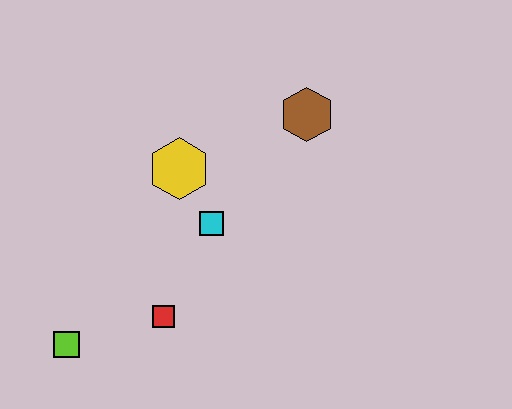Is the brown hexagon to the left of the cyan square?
No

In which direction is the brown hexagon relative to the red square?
The brown hexagon is above the red square.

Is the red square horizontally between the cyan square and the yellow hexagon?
No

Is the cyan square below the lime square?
No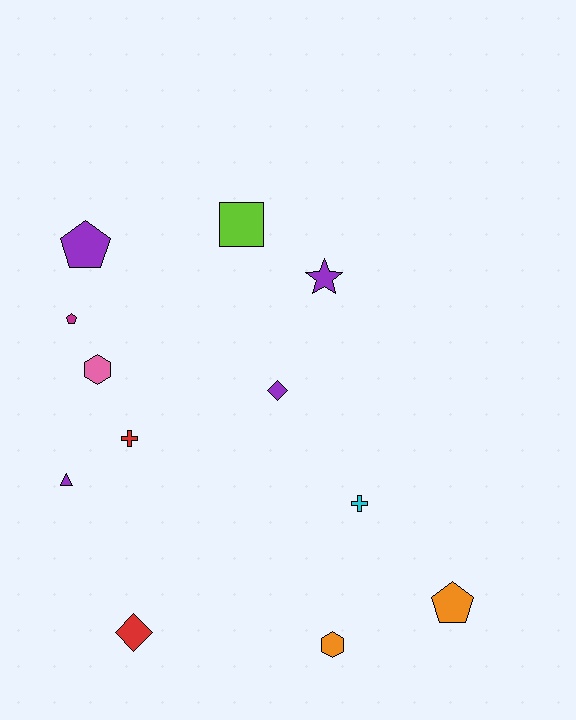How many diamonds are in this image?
There are 2 diamonds.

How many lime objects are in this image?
There is 1 lime object.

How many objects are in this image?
There are 12 objects.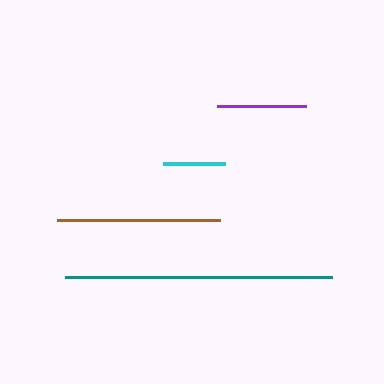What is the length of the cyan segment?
The cyan segment is approximately 62 pixels long.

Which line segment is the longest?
The teal line is the longest at approximately 267 pixels.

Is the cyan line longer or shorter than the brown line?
The brown line is longer than the cyan line.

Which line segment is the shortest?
The cyan line is the shortest at approximately 62 pixels.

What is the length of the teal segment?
The teal segment is approximately 267 pixels long.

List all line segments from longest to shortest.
From longest to shortest: teal, brown, purple, cyan.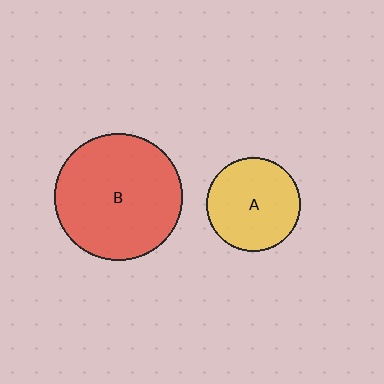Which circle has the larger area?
Circle B (red).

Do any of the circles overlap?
No, none of the circles overlap.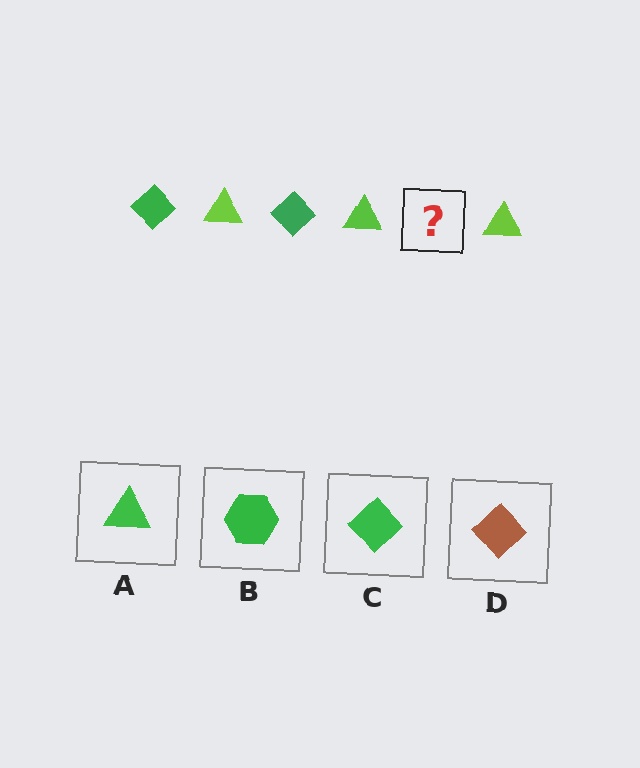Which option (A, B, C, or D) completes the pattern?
C.